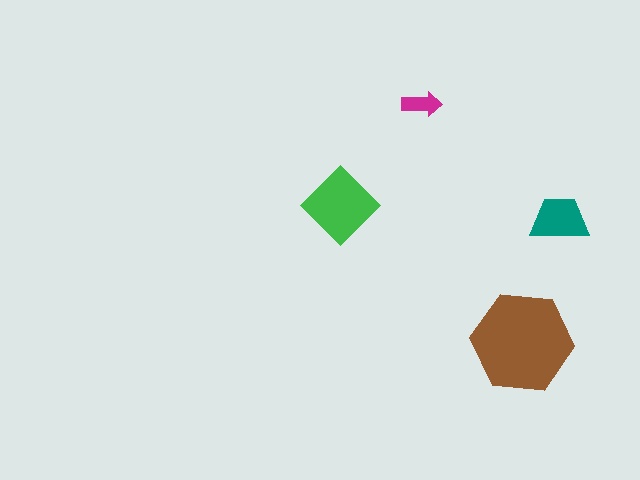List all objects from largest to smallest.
The brown hexagon, the green diamond, the teal trapezoid, the magenta arrow.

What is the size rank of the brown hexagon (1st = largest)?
1st.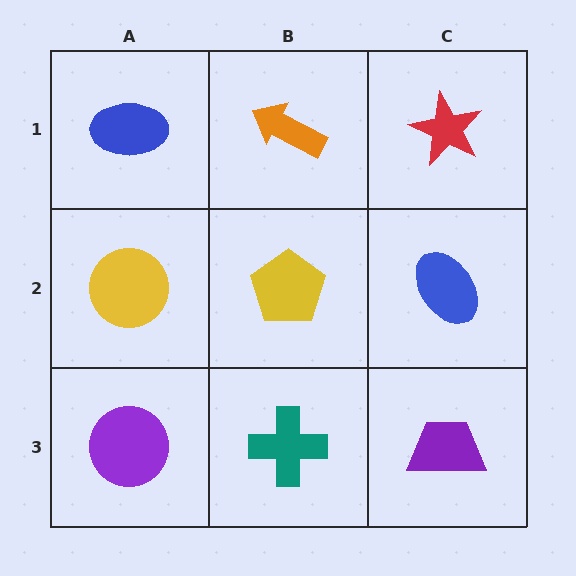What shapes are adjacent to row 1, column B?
A yellow pentagon (row 2, column B), a blue ellipse (row 1, column A), a red star (row 1, column C).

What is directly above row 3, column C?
A blue ellipse.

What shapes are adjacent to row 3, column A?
A yellow circle (row 2, column A), a teal cross (row 3, column B).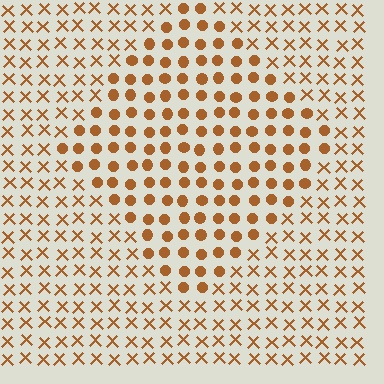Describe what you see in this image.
The image is filled with small brown elements arranged in a uniform grid. A diamond-shaped region contains circles, while the surrounding area contains X marks. The boundary is defined purely by the change in element shape.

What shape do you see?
I see a diamond.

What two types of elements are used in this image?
The image uses circles inside the diamond region and X marks outside it.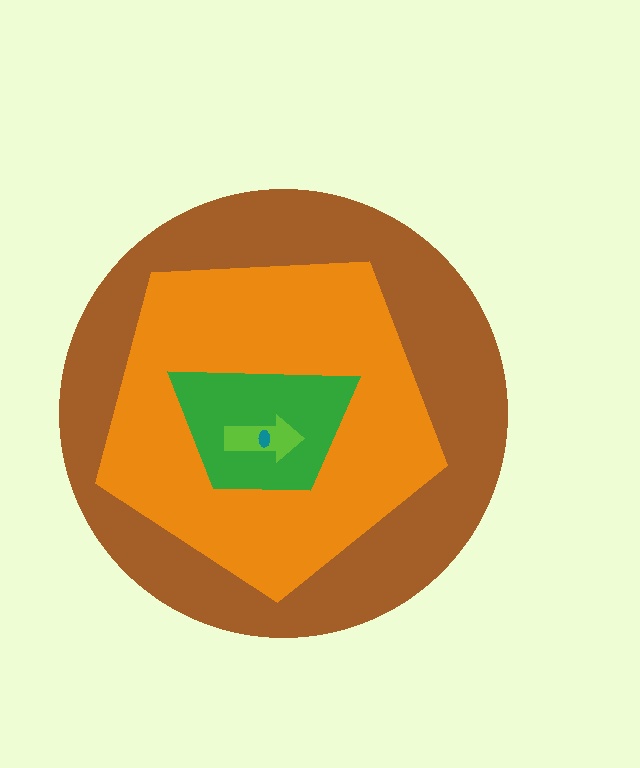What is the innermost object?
The teal ellipse.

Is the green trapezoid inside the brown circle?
Yes.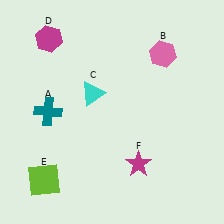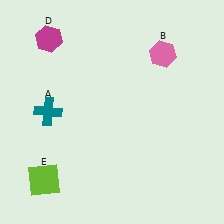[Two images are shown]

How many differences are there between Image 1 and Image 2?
There are 2 differences between the two images.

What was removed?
The magenta star (F), the cyan triangle (C) were removed in Image 2.